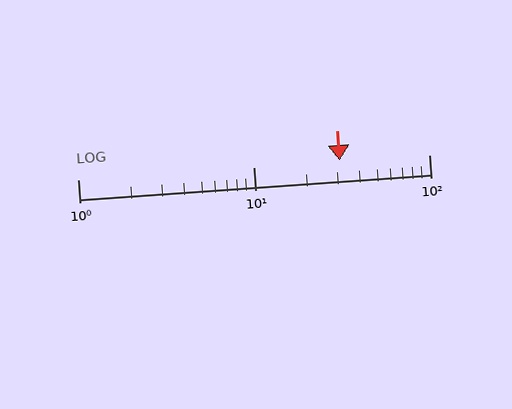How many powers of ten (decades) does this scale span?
The scale spans 2 decades, from 1 to 100.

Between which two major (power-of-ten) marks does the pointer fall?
The pointer is between 10 and 100.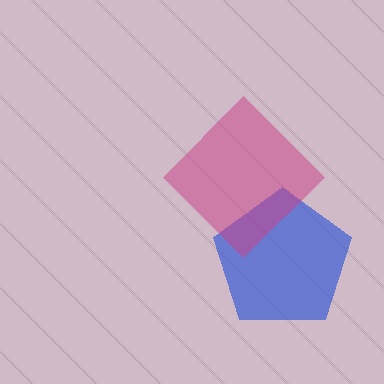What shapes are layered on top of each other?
The layered shapes are: a blue pentagon, a magenta diamond.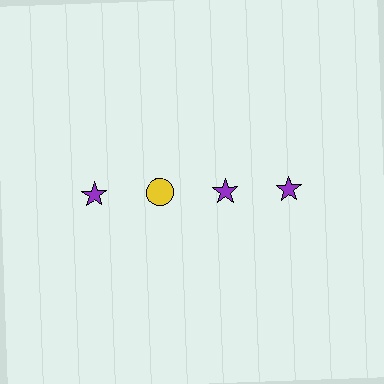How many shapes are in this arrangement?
There are 4 shapes arranged in a grid pattern.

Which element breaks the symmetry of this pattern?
The yellow circle in the top row, second from left column breaks the symmetry. All other shapes are purple stars.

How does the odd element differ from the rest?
It differs in both color (yellow instead of purple) and shape (circle instead of star).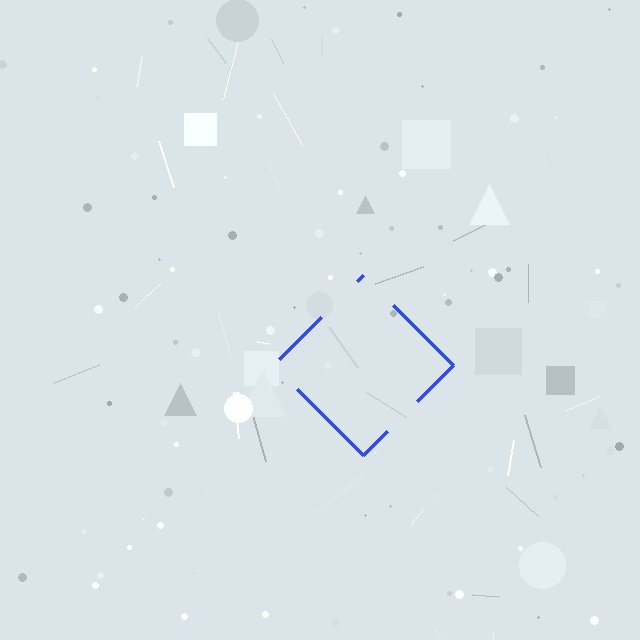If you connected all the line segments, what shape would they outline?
They would outline a diamond.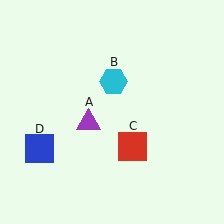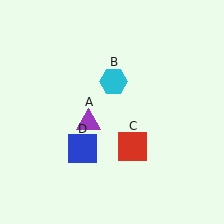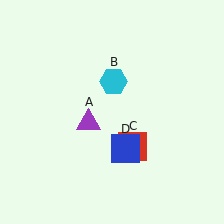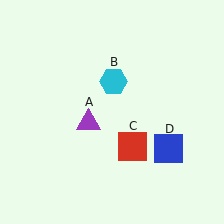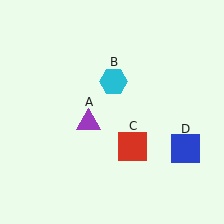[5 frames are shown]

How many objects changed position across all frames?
1 object changed position: blue square (object D).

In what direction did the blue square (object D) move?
The blue square (object D) moved right.